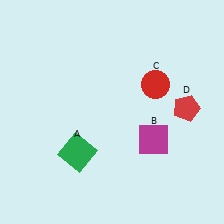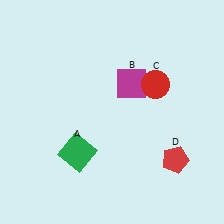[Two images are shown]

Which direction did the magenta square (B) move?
The magenta square (B) moved up.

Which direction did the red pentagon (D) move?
The red pentagon (D) moved down.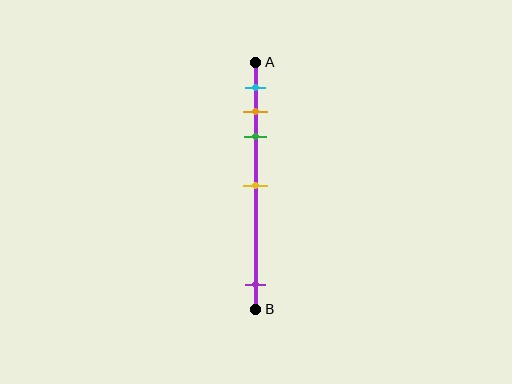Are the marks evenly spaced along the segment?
No, the marks are not evenly spaced.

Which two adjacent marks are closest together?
The orange and green marks are the closest adjacent pair.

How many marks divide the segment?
There are 5 marks dividing the segment.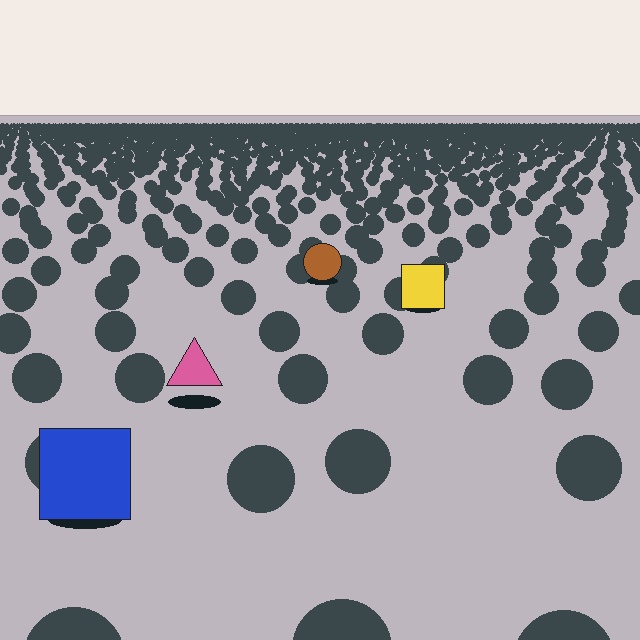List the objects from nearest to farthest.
From nearest to farthest: the blue square, the pink triangle, the yellow square, the brown circle.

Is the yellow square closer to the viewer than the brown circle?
Yes. The yellow square is closer — you can tell from the texture gradient: the ground texture is coarser near it.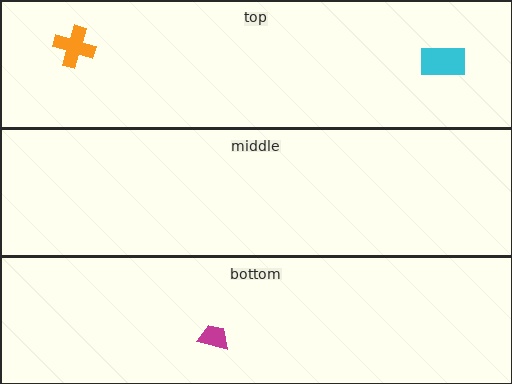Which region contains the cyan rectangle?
The top region.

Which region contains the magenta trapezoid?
The bottom region.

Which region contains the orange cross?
The top region.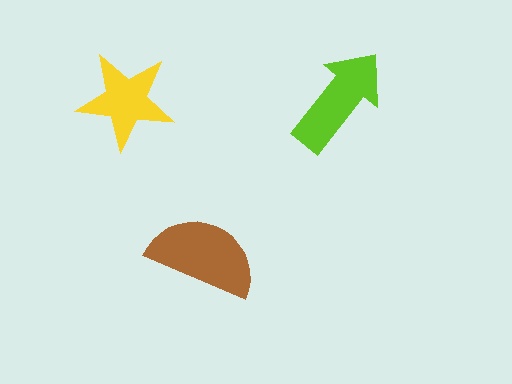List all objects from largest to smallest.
The brown semicircle, the lime arrow, the yellow star.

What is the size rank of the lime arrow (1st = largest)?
2nd.